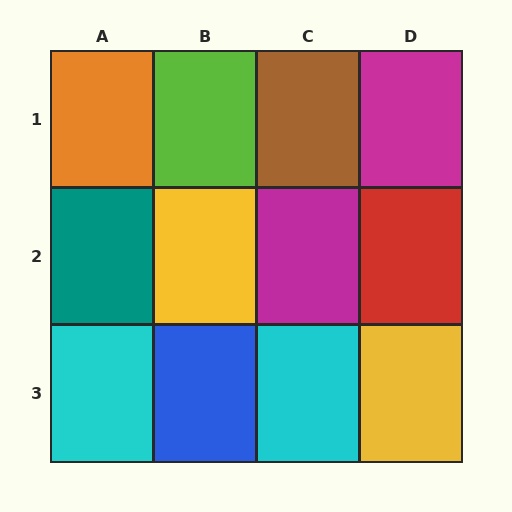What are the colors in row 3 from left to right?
Cyan, blue, cyan, yellow.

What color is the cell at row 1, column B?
Lime.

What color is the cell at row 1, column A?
Orange.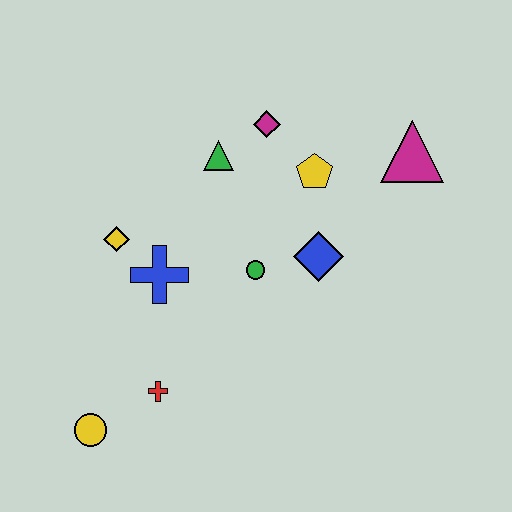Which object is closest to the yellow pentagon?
The magenta diamond is closest to the yellow pentagon.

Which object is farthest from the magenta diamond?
The yellow circle is farthest from the magenta diamond.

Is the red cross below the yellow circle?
No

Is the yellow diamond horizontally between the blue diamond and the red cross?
No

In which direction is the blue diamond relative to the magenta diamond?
The blue diamond is below the magenta diamond.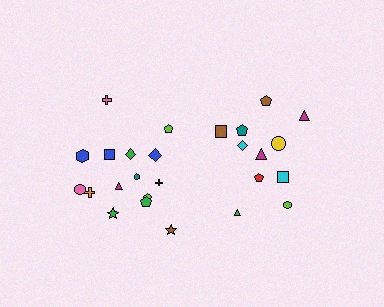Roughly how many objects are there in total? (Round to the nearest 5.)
Roughly 25 objects in total.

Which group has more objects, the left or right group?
The left group.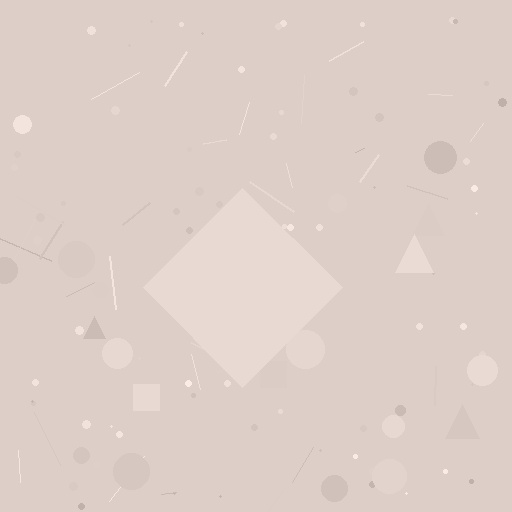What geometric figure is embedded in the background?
A diamond is embedded in the background.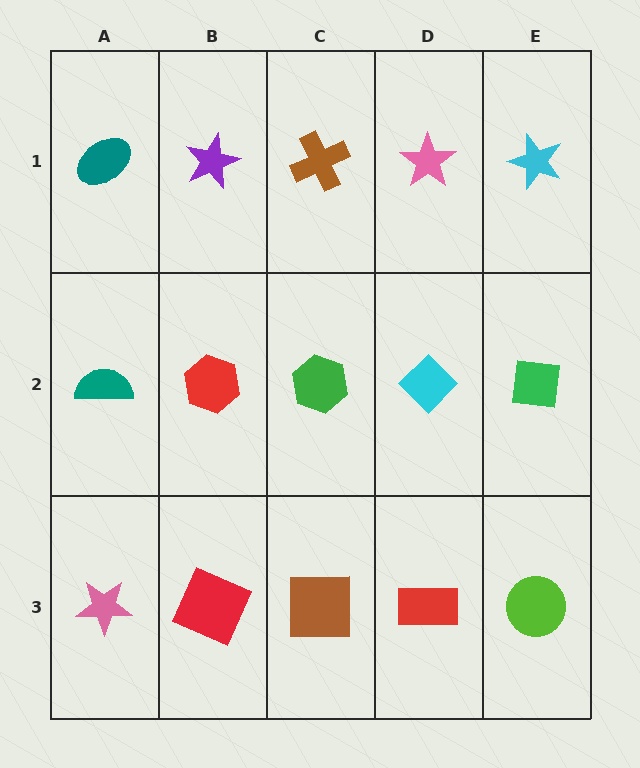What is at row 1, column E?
A cyan star.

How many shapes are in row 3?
5 shapes.